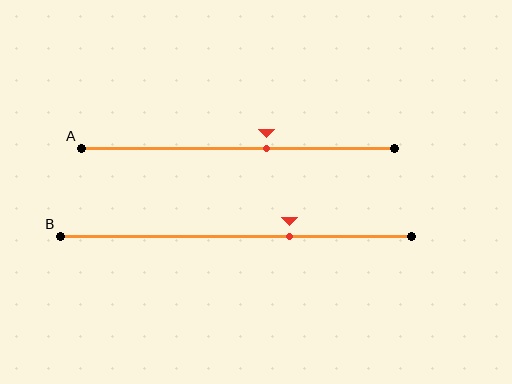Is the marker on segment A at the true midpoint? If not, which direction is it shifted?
No, the marker on segment A is shifted to the right by about 9% of the segment length.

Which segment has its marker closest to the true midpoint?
Segment A has its marker closest to the true midpoint.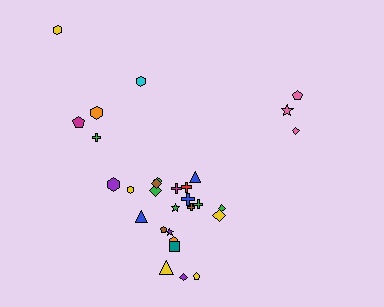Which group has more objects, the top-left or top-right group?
The top-left group.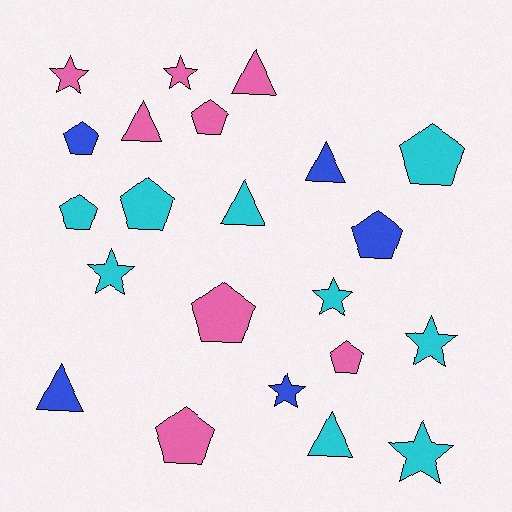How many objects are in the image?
There are 22 objects.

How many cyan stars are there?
There are 4 cyan stars.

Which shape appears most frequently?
Pentagon, with 9 objects.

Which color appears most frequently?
Cyan, with 9 objects.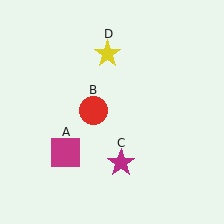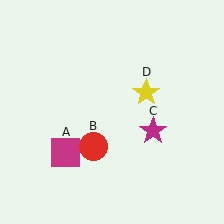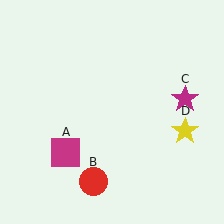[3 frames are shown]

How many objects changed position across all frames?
3 objects changed position: red circle (object B), magenta star (object C), yellow star (object D).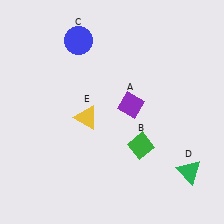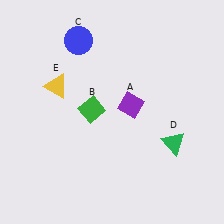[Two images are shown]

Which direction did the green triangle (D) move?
The green triangle (D) moved up.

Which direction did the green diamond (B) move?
The green diamond (B) moved left.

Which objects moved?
The objects that moved are: the green diamond (B), the green triangle (D), the yellow triangle (E).